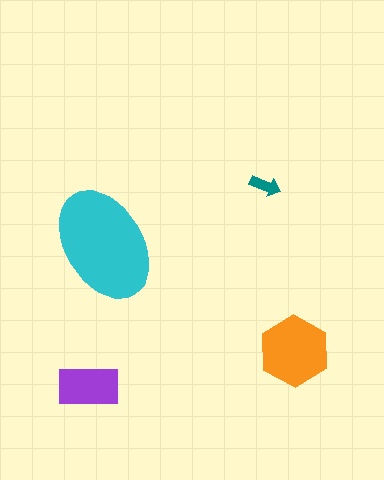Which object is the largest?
The cyan ellipse.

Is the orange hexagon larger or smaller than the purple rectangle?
Larger.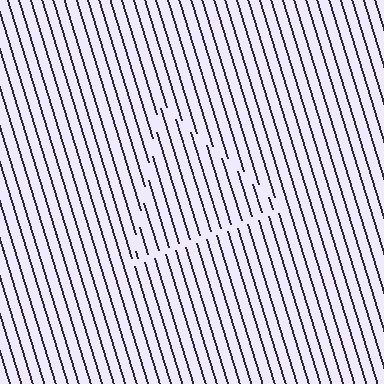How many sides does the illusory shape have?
3 sides — the line-ends trace a triangle.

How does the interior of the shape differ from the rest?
The interior of the shape contains the same grating, shifted by half a period — the contour is defined by the phase discontinuity where line-ends from the inner and outer gratings abut.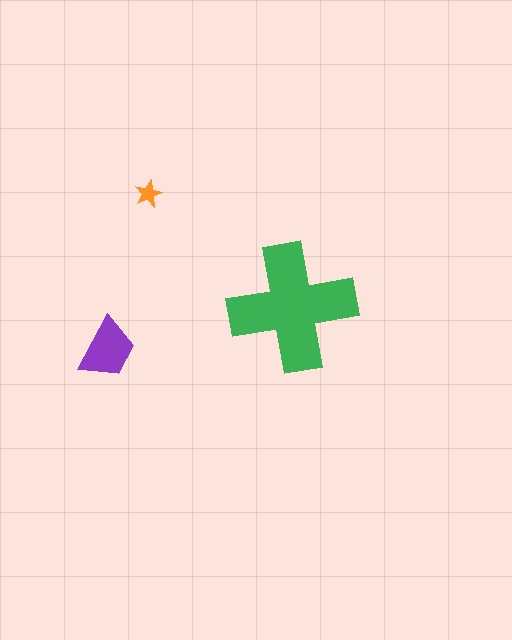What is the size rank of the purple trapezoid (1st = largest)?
2nd.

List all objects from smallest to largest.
The orange star, the purple trapezoid, the green cross.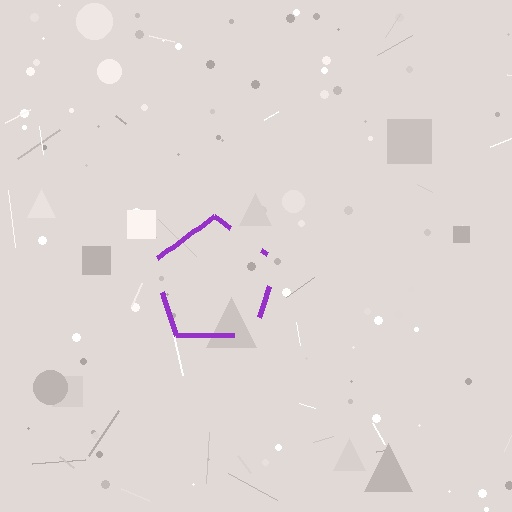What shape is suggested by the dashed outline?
The dashed outline suggests a pentagon.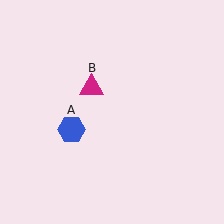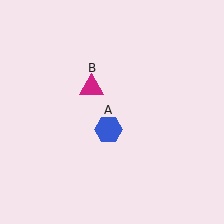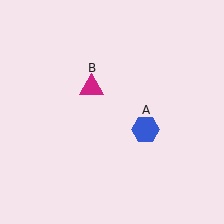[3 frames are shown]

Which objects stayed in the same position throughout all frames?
Magenta triangle (object B) remained stationary.